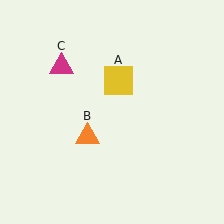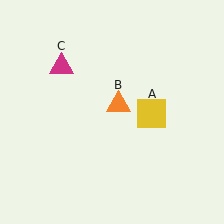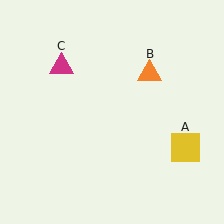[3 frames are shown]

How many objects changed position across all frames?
2 objects changed position: yellow square (object A), orange triangle (object B).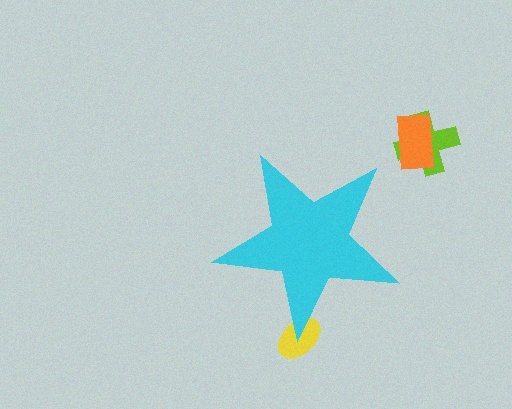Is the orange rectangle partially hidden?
No, the orange rectangle is fully visible.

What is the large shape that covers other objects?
A cyan star.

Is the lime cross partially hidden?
No, the lime cross is fully visible.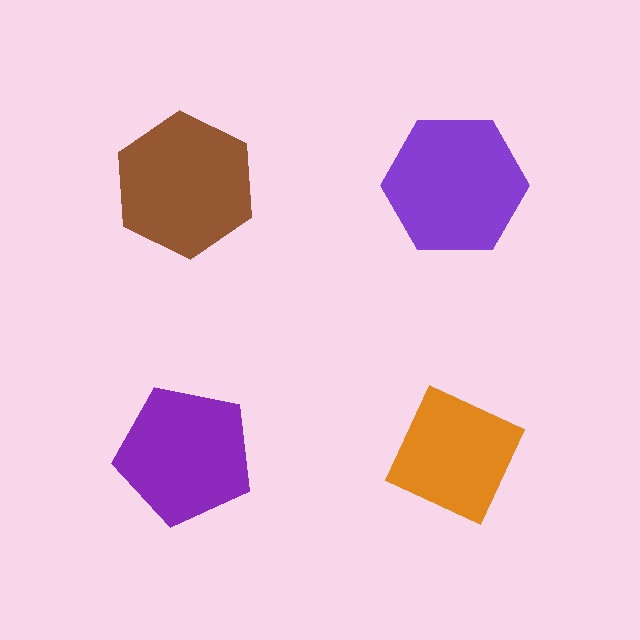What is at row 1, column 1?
A brown hexagon.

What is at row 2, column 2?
An orange diamond.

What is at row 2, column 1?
A purple pentagon.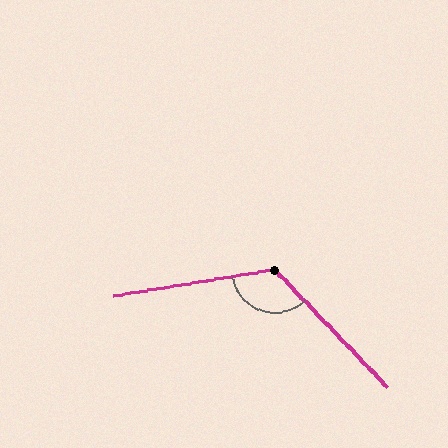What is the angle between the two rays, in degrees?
Approximately 124 degrees.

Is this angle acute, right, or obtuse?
It is obtuse.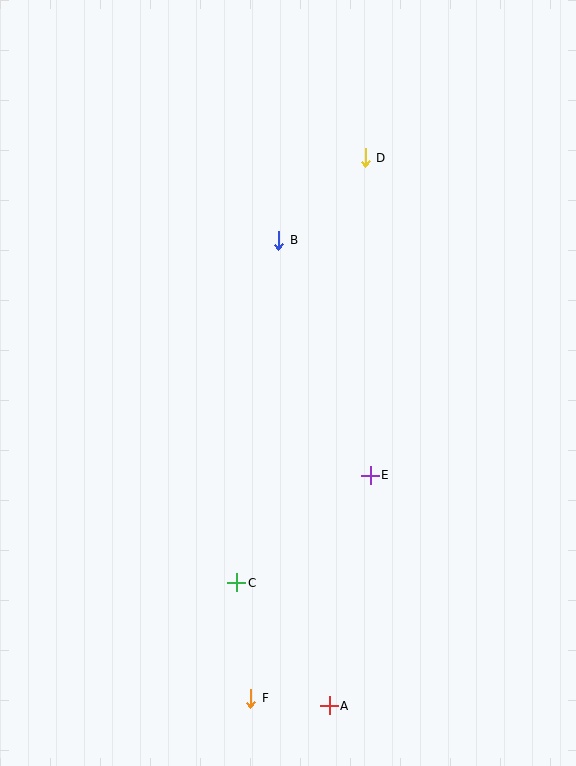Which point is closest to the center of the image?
Point E at (370, 475) is closest to the center.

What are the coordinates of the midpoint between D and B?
The midpoint between D and B is at (322, 199).